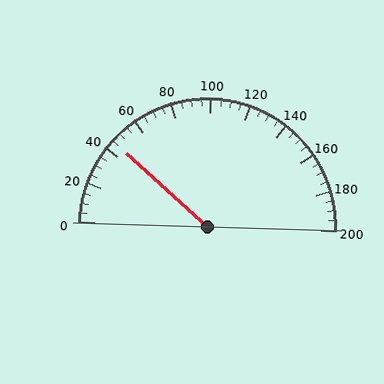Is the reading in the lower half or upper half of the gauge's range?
The reading is in the lower half of the range (0 to 200).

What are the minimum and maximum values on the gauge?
The gauge ranges from 0 to 200.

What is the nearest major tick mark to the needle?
The nearest major tick mark is 40.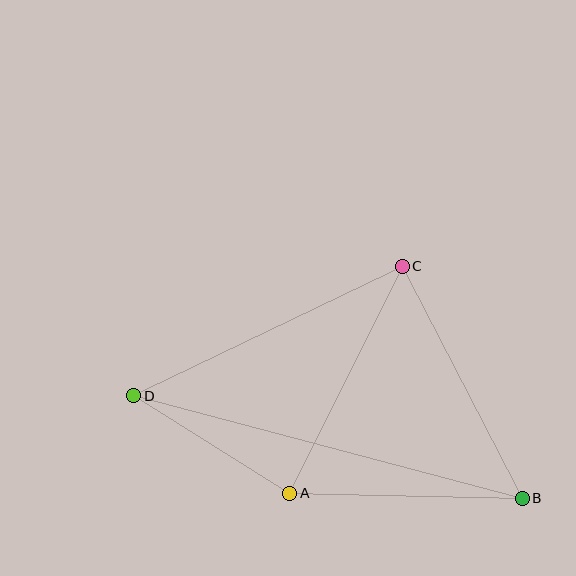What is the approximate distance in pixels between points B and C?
The distance between B and C is approximately 261 pixels.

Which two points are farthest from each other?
Points B and D are farthest from each other.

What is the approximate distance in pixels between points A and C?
The distance between A and C is approximately 253 pixels.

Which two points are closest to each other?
Points A and D are closest to each other.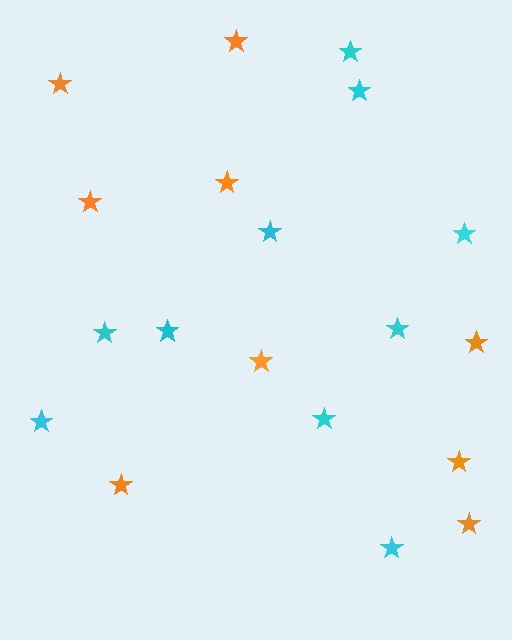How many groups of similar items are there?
There are 2 groups: one group of orange stars (9) and one group of cyan stars (10).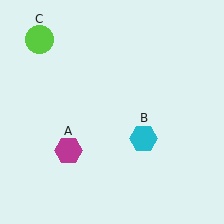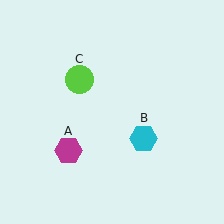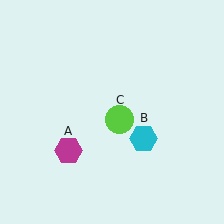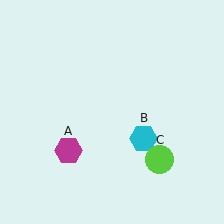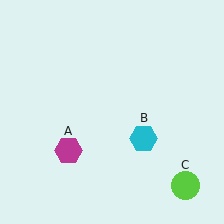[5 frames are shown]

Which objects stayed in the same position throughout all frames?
Magenta hexagon (object A) and cyan hexagon (object B) remained stationary.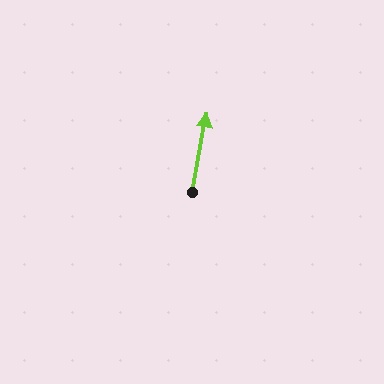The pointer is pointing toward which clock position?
Roughly 12 o'clock.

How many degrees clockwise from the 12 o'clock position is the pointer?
Approximately 11 degrees.